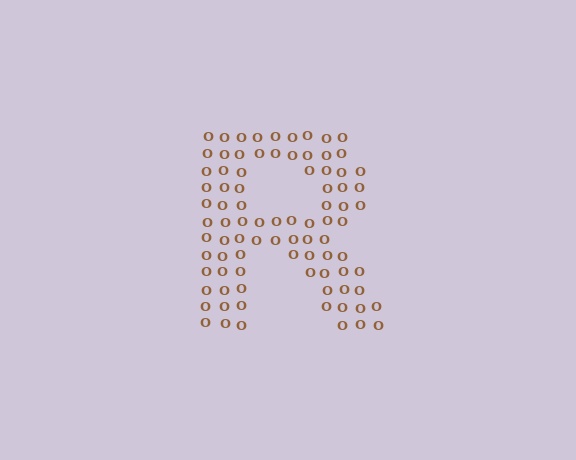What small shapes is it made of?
It is made of small letter O's.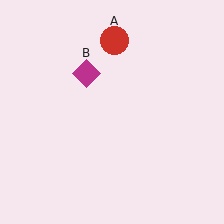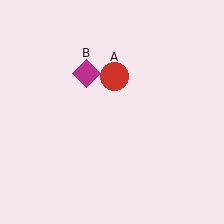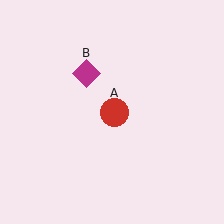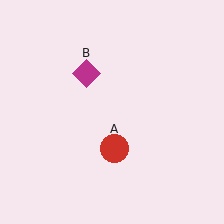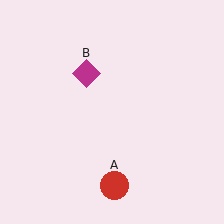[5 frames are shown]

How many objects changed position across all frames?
1 object changed position: red circle (object A).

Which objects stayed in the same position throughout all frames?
Magenta diamond (object B) remained stationary.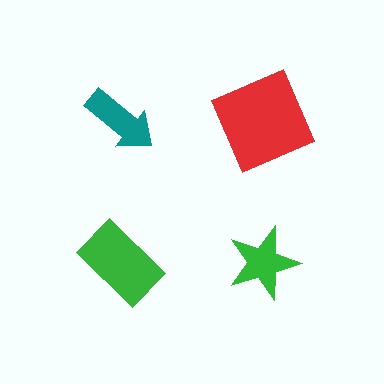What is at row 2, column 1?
A green rectangle.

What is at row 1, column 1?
A teal arrow.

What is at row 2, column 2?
A green star.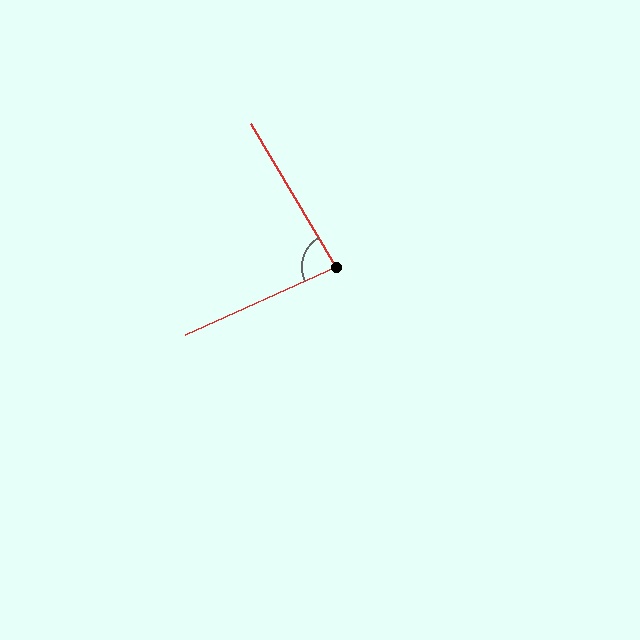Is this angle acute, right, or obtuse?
It is acute.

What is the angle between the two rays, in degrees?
Approximately 84 degrees.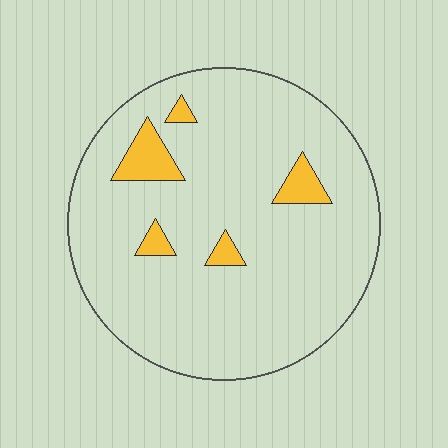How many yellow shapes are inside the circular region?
5.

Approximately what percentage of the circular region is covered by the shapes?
Approximately 10%.